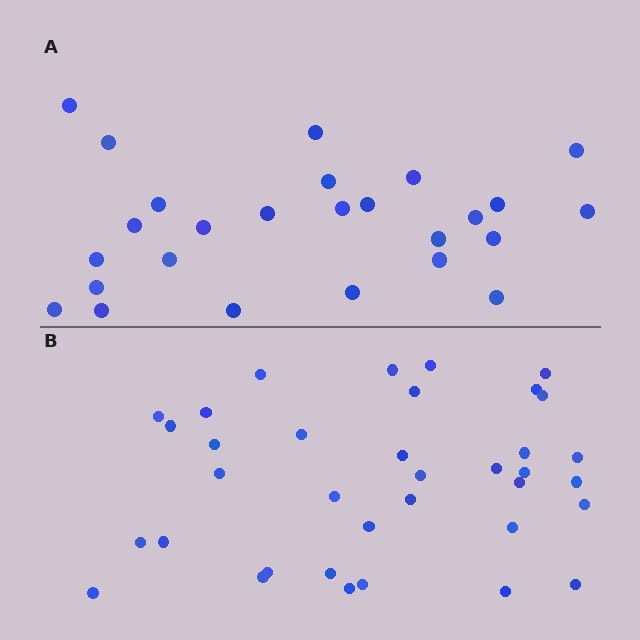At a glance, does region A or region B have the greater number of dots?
Region B (the bottom region) has more dots.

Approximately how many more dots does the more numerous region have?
Region B has roughly 10 or so more dots than region A.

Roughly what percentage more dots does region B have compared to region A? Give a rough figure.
About 40% more.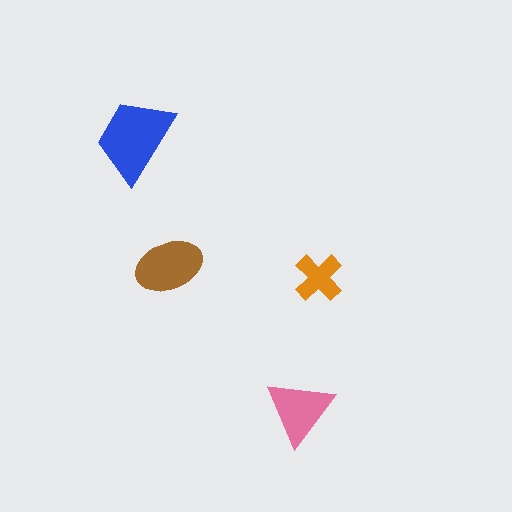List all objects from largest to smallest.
The blue trapezoid, the brown ellipse, the pink triangle, the orange cross.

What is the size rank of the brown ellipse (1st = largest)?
2nd.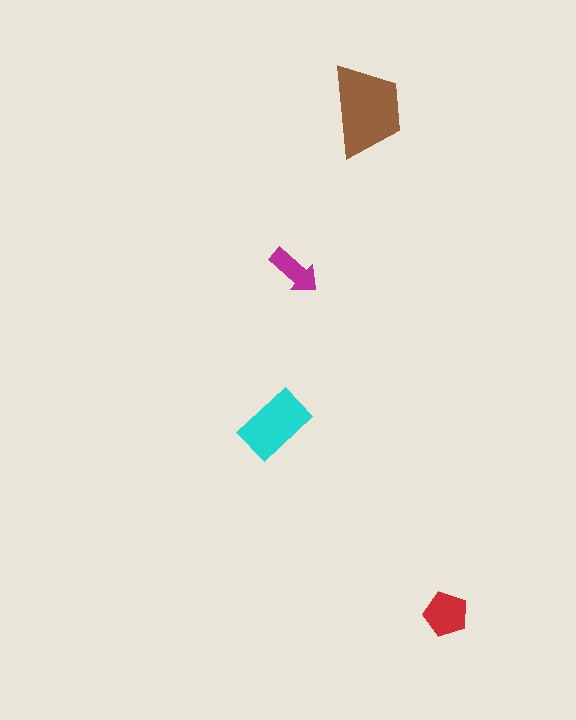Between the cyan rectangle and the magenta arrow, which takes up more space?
The cyan rectangle.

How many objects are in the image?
There are 4 objects in the image.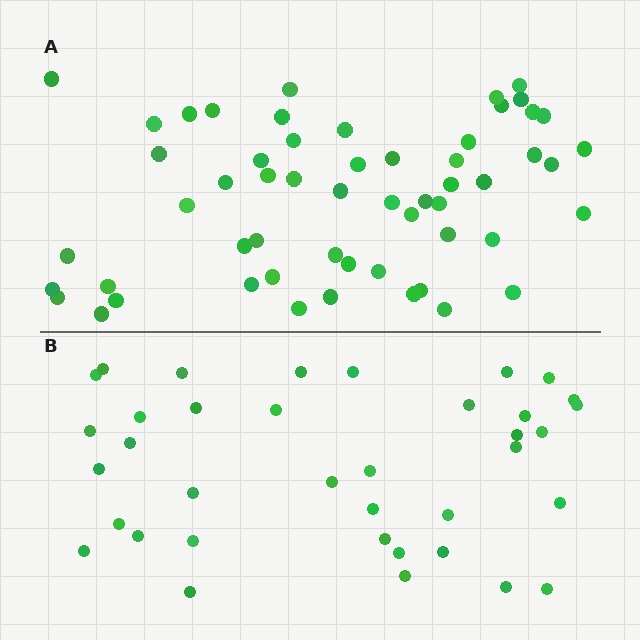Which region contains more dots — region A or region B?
Region A (the top region) has more dots.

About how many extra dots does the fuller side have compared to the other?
Region A has approximately 20 more dots than region B.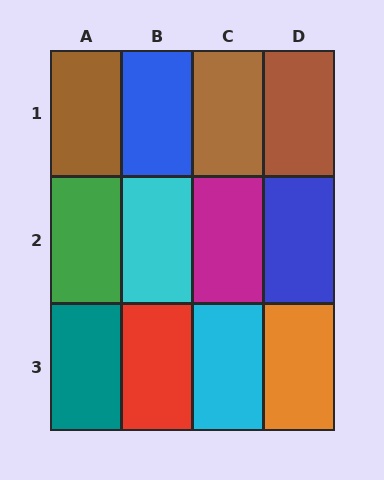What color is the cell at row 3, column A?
Teal.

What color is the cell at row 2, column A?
Green.